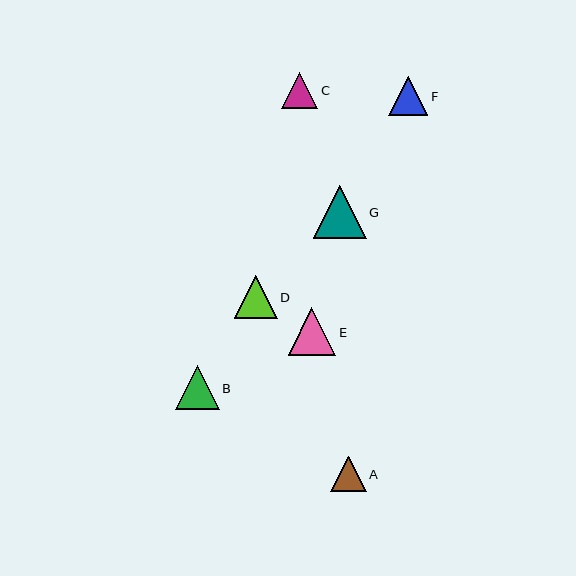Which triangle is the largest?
Triangle G is the largest with a size of approximately 53 pixels.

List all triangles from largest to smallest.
From largest to smallest: G, E, B, D, F, C, A.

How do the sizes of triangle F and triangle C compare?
Triangle F and triangle C are approximately the same size.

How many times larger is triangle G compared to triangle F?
Triangle G is approximately 1.4 times the size of triangle F.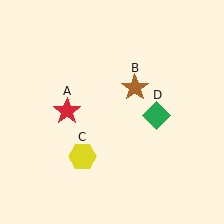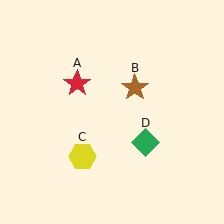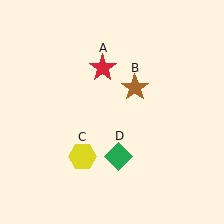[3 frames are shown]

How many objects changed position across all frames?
2 objects changed position: red star (object A), green diamond (object D).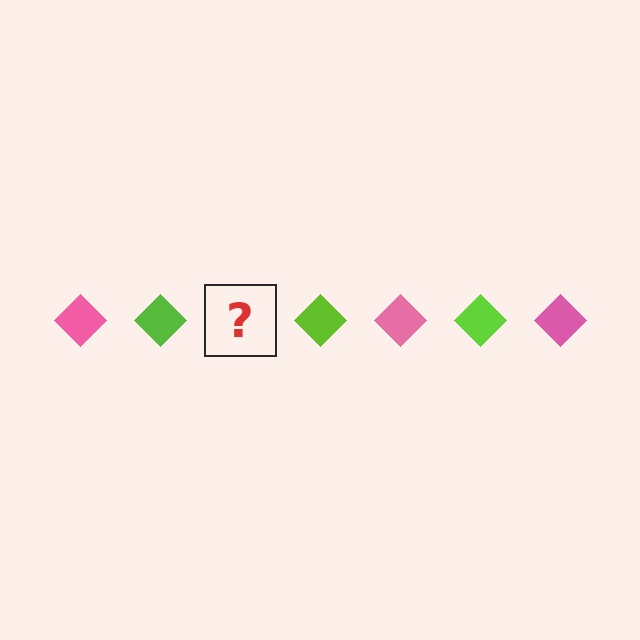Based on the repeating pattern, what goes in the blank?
The blank should be a pink diamond.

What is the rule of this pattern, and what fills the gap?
The rule is that the pattern cycles through pink, lime diamonds. The gap should be filled with a pink diamond.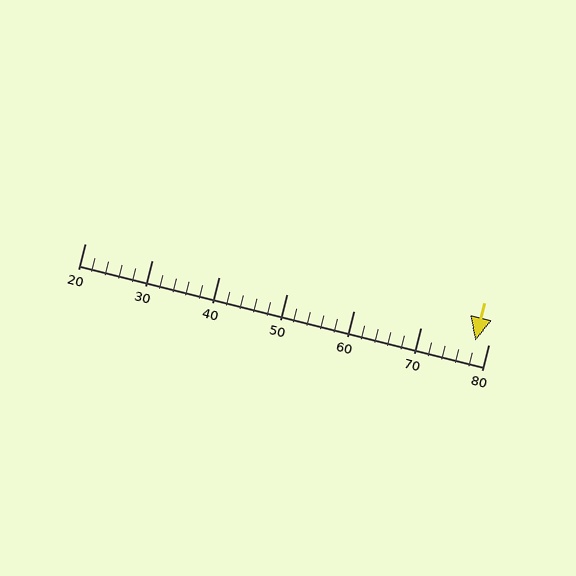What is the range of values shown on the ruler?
The ruler shows values from 20 to 80.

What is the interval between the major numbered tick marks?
The major tick marks are spaced 10 units apart.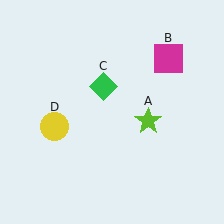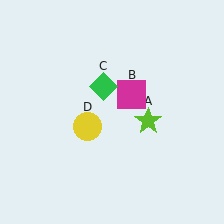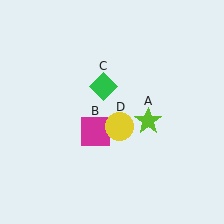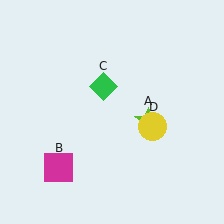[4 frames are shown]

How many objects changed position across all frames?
2 objects changed position: magenta square (object B), yellow circle (object D).